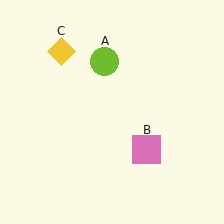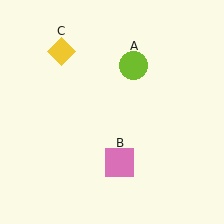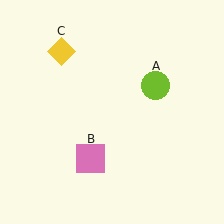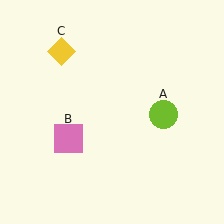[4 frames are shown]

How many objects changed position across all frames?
2 objects changed position: lime circle (object A), pink square (object B).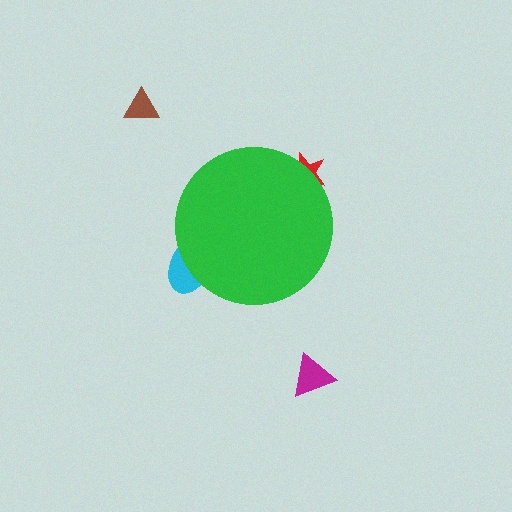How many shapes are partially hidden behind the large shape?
2 shapes are partially hidden.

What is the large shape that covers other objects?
A green circle.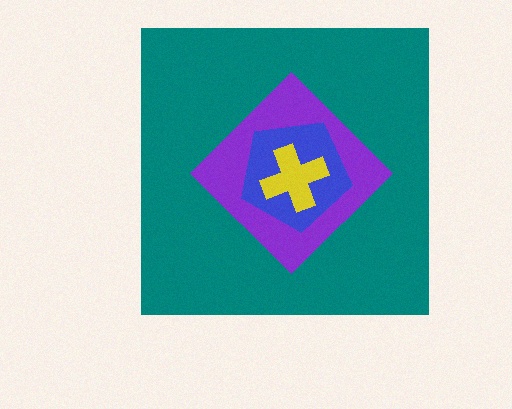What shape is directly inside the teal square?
The purple diamond.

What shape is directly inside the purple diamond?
The blue pentagon.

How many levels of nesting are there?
4.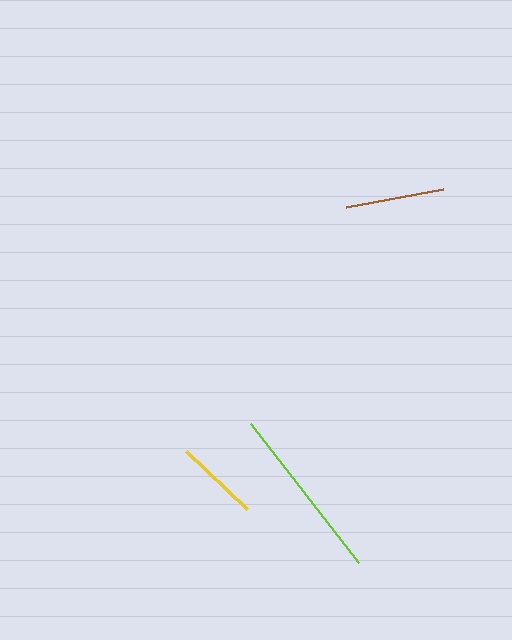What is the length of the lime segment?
The lime segment is approximately 176 pixels long.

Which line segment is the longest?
The lime line is the longest at approximately 176 pixels.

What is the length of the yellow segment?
The yellow segment is approximately 84 pixels long.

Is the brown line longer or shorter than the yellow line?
The brown line is longer than the yellow line.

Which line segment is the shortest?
The yellow line is the shortest at approximately 84 pixels.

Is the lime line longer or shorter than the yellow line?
The lime line is longer than the yellow line.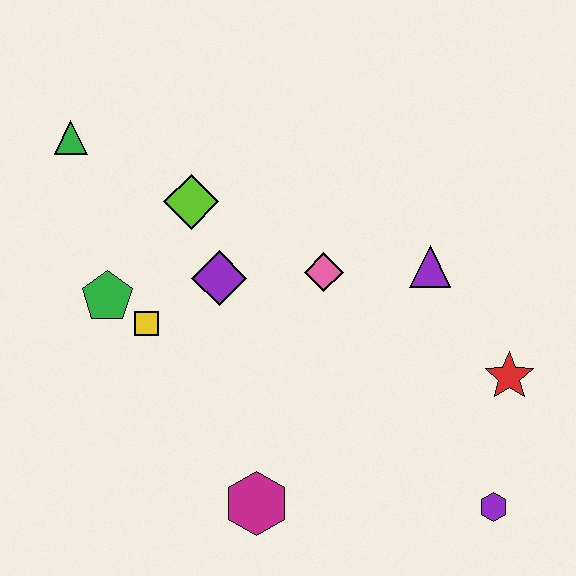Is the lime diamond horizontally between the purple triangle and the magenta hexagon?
No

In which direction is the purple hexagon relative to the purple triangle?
The purple hexagon is below the purple triangle.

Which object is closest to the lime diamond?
The purple diamond is closest to the lime diamond.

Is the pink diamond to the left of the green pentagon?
No